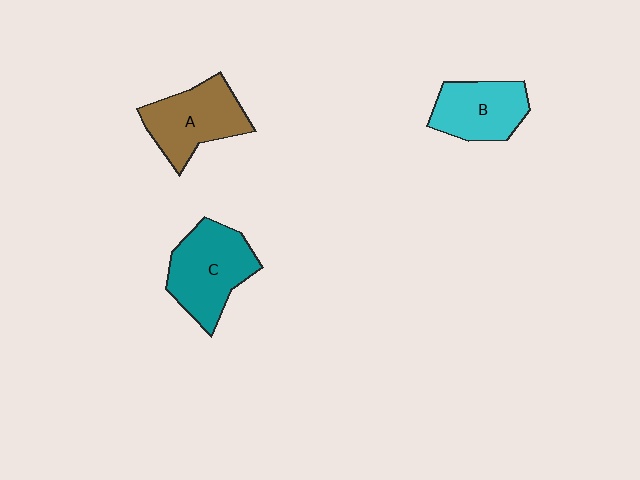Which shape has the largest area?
Shape C (teal).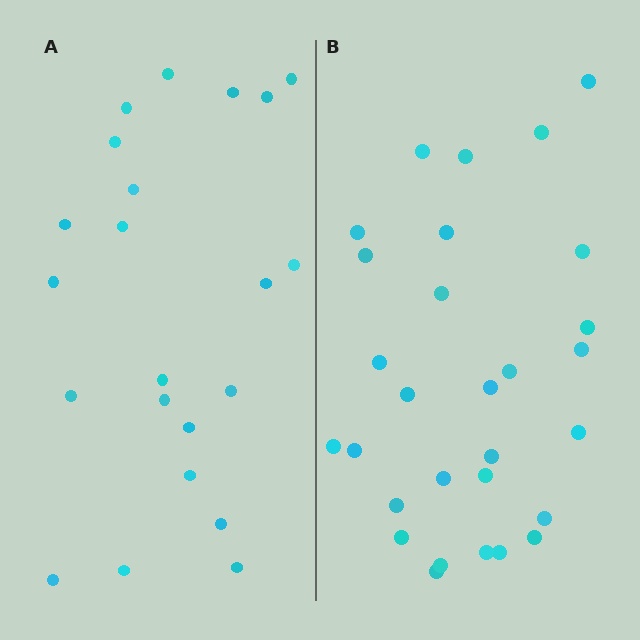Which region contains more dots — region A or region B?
Region B (the right region) has more dots.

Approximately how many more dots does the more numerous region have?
Region B has roughly 8 or so more dots than region A.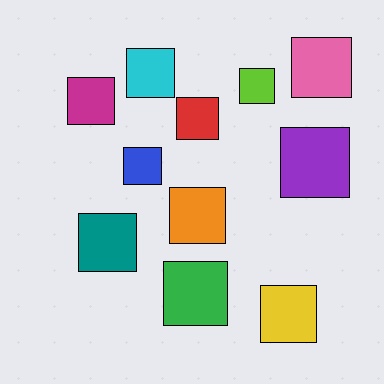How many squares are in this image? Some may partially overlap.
There are 11 squares.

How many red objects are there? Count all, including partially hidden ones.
There is 1 red object.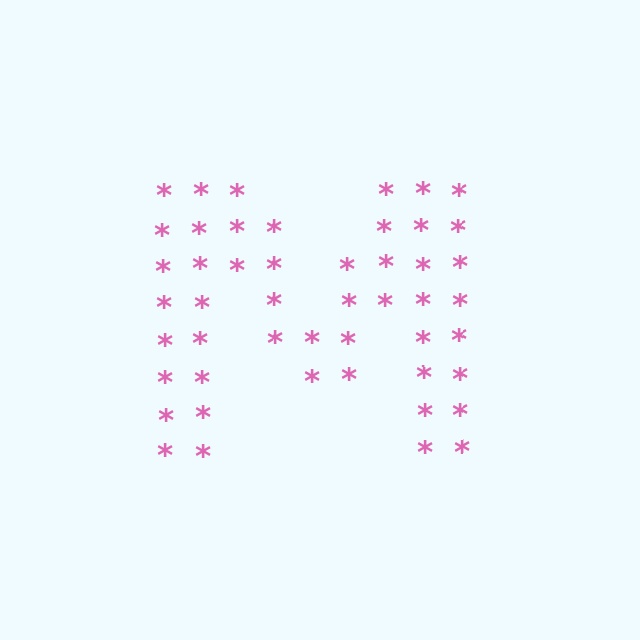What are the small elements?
The small elements are asterisks.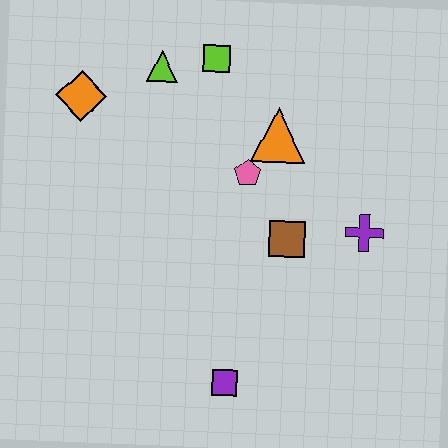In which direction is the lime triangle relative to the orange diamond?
The lime triangle is to the right of the orange diamond.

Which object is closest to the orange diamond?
The lime triangle is closest to the orange diamond.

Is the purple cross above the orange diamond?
No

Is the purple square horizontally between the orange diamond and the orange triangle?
Yes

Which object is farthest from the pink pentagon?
The purple square is farthest from the pink pentagon.